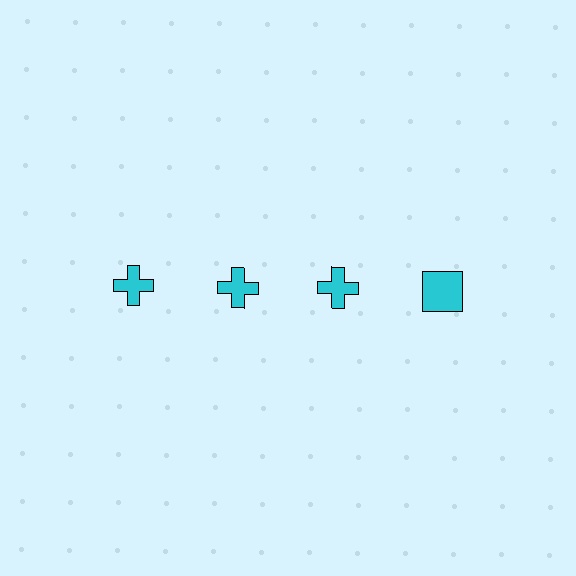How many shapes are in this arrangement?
There are 4 shapes arranged in a grid pattern.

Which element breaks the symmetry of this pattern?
The cyan square in the top row, second from right column breaks the symmetry. All other shapes are cyan crosses.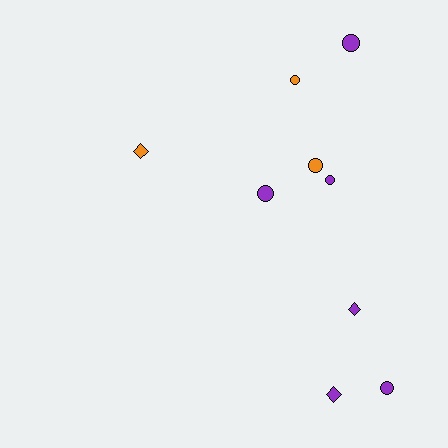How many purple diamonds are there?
There are 2 purple diamonds.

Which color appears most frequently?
Purple, with 6 objects.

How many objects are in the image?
There are 9 objects.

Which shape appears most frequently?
Circle, with 6 objects.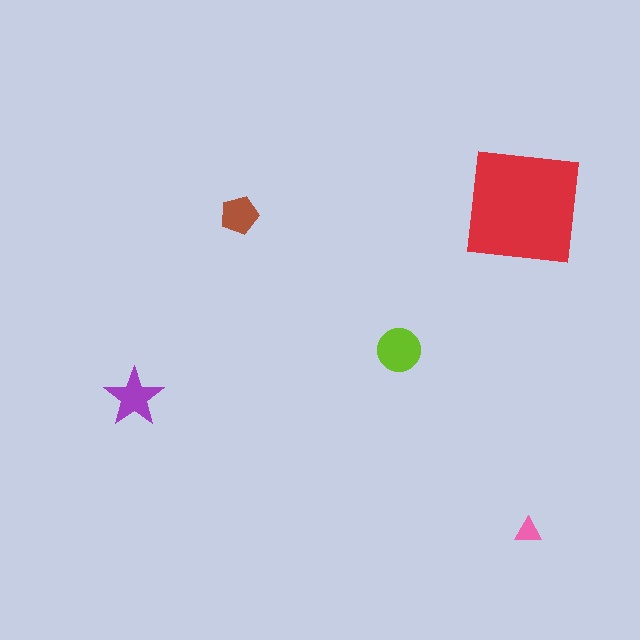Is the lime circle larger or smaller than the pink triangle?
Larger.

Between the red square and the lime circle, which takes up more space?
The red square.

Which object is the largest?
The red square.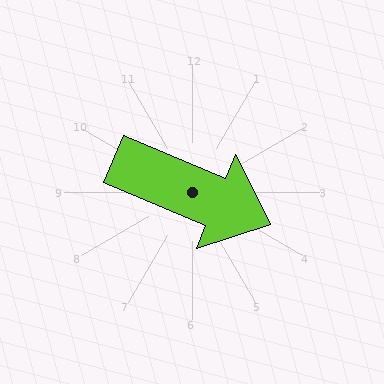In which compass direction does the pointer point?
Southeast.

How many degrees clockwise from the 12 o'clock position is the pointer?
Approximately 113 degrees.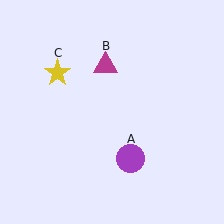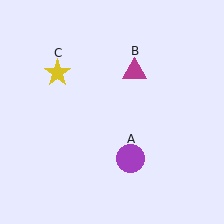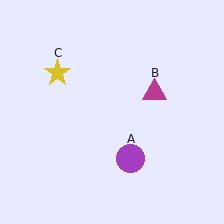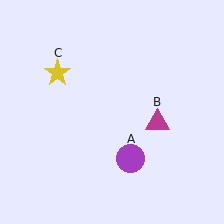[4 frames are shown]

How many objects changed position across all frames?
1 object changed position: magenta triangle (object B).